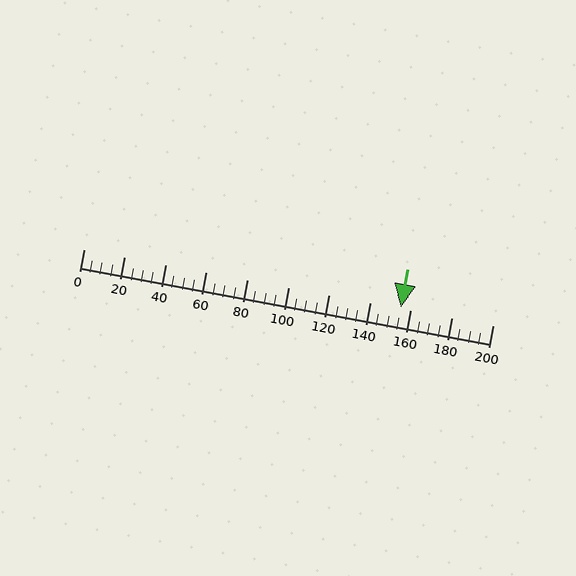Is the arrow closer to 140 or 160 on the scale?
The arrow is closer to 160.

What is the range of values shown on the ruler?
The ruler shows values from 0 to 200.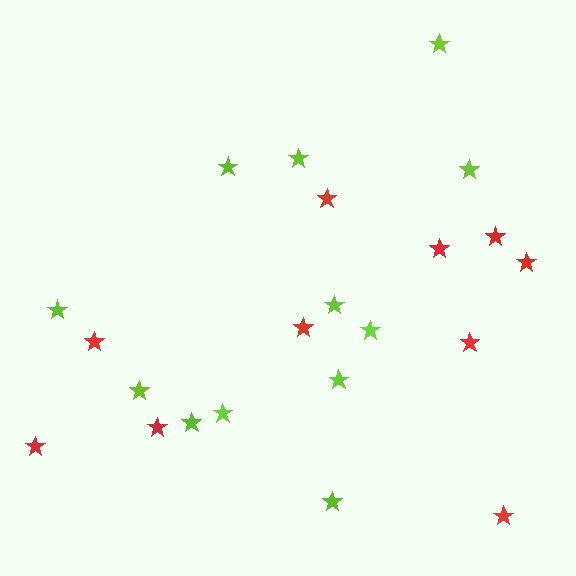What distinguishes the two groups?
There are 2 groups: one group of red stars (10) and one group of lime stars (12).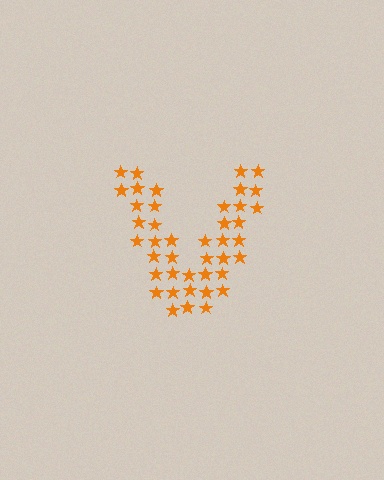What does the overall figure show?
The overall figure shows the letter V.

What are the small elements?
The small elements are stars.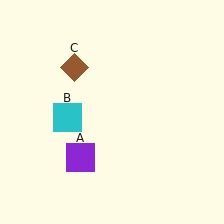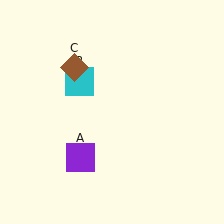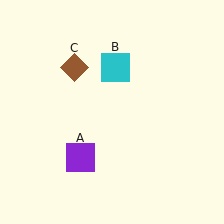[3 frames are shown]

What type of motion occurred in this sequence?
The cyan square (object B) rotated clockwise around the center of the scene.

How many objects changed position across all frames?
1 object changed position: cyan square (object B).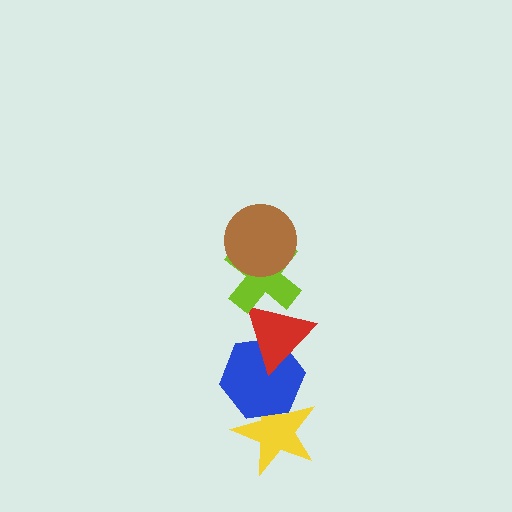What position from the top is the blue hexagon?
The blue hexagon is 4th from the top.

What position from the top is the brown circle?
The brown circle is 1st from the top.